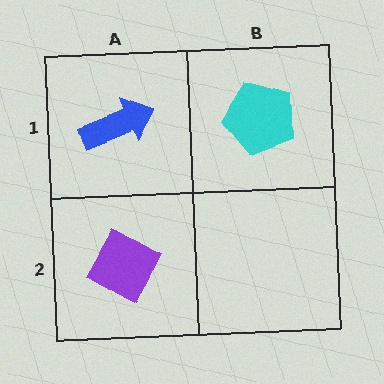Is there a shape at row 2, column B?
No, that cell is empty.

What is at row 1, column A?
A blue arrow.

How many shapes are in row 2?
1 shape.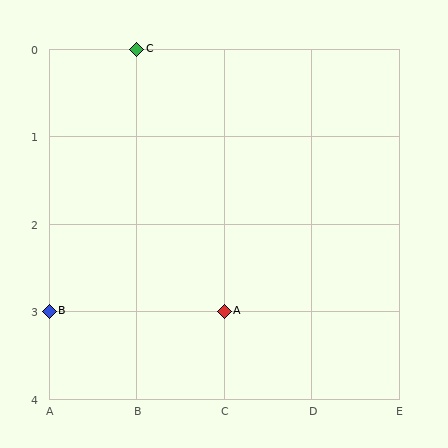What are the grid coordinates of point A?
Point A is at grid coordinates (C, 3).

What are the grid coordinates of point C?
Point C is at grid coordinates (B, 0).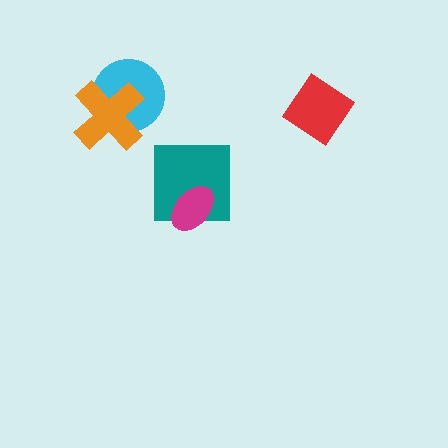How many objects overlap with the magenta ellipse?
1 object overlaps with the magenta ellipse.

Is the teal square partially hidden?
Yes, it is partially covered by another shape.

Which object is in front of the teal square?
The magenta ellipse is in front of the teal square.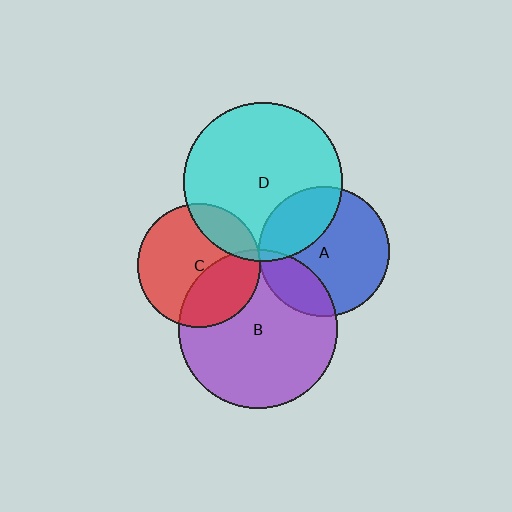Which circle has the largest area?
Circle B (purple).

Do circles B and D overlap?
Yes.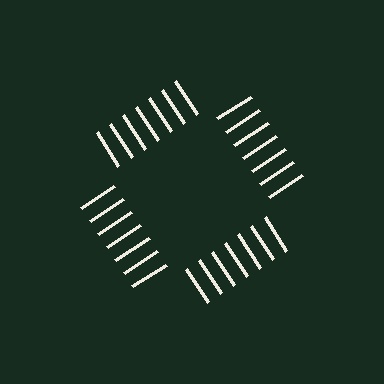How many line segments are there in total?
28 — 7 along each of the 4 edges.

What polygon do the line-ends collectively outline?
An illusory square — the line segments terminate on its edges but no continuous stroke is drawn.